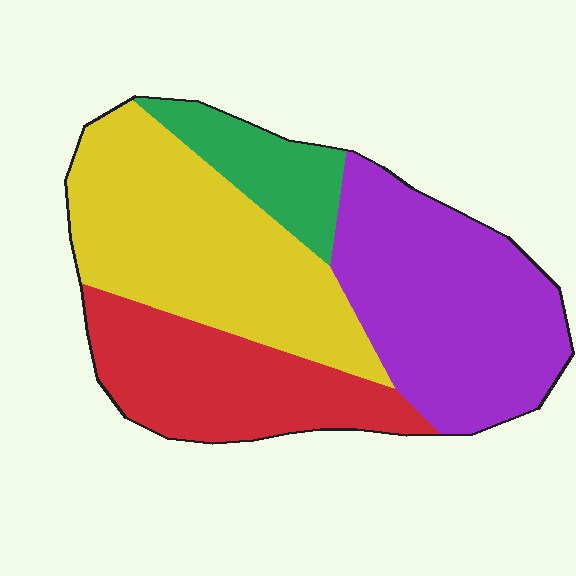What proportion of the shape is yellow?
Yellow takes up between a quarter and a half of the shape.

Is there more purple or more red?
Purple.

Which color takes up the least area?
Green, at roughly 10%.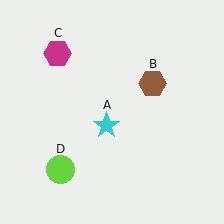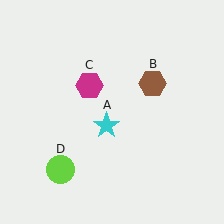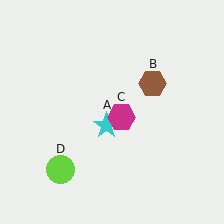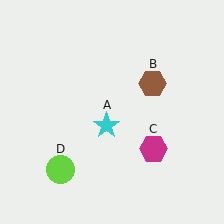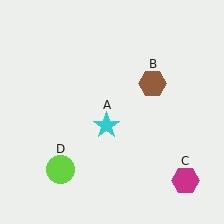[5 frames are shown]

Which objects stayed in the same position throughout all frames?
Cyan star (object A) and brown hexagon (object B) and lime circle (object D) remained stationary.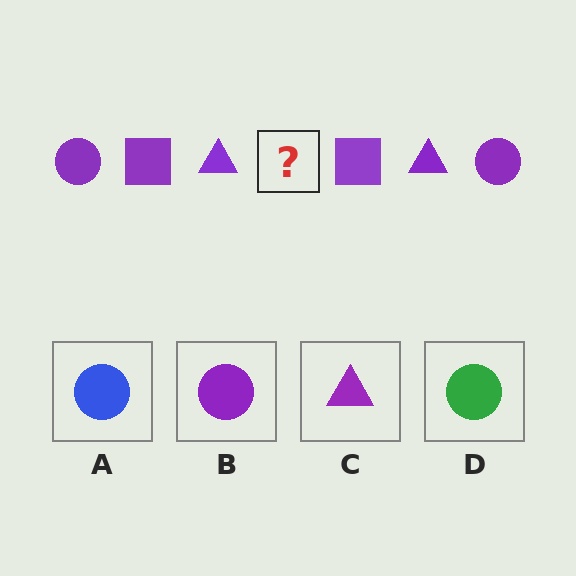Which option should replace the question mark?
Option B.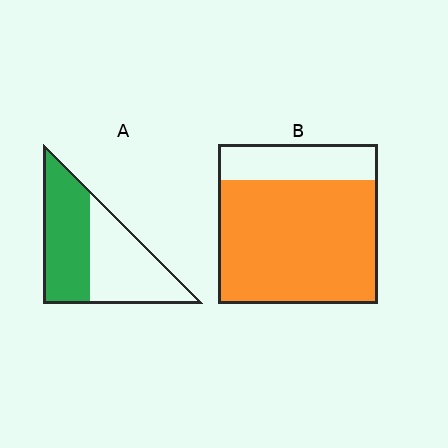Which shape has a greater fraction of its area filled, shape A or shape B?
Shape B.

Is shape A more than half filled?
Roughly half.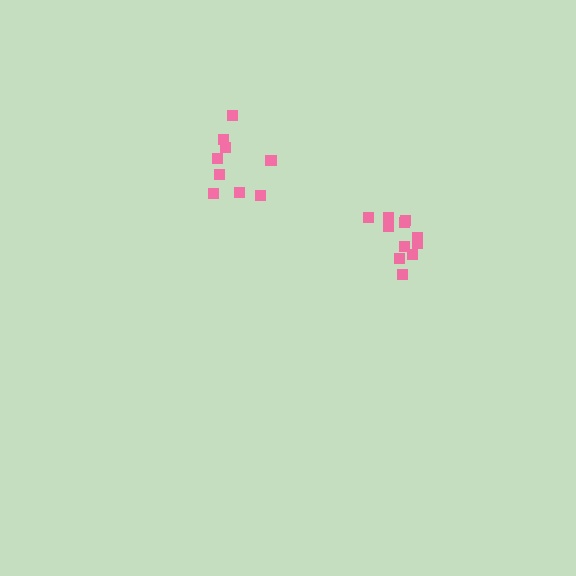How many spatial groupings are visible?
There are 2 spatial groupings.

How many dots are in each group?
Group 1: 11 dots, Group 2: 10 dots (21 total).